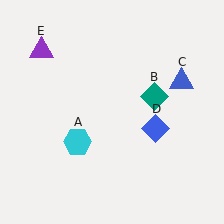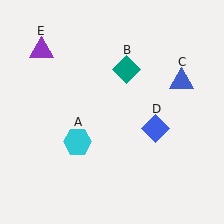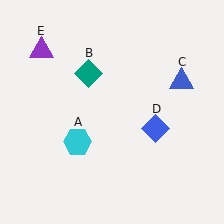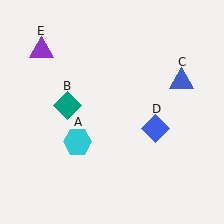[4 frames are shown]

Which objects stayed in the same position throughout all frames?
Cyan hexagon (object A) and blue triangle (object C) and blue diamond (object D) and purple triangle (object E) remained stationary.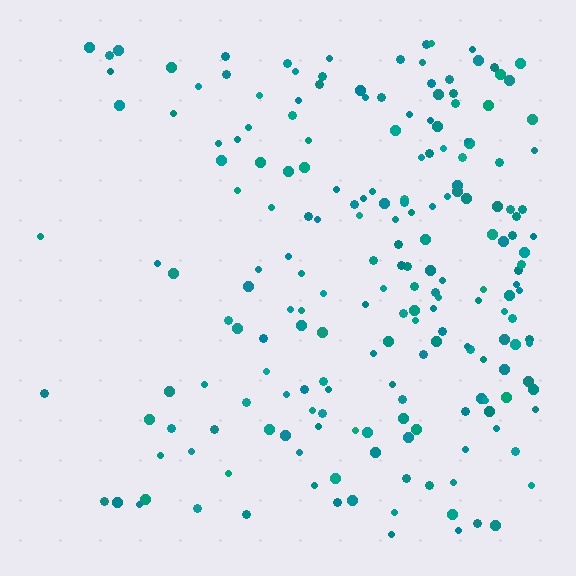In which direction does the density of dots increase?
From left to right, with the right side densest.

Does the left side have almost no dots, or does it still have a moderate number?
Still a moderate number, just noticeably fewer than the right.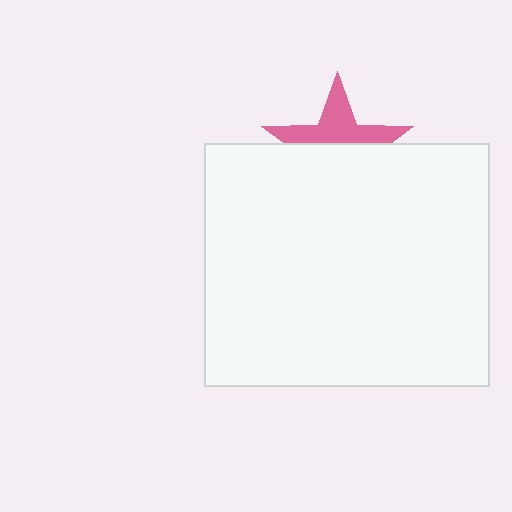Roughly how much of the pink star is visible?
About half of it is visible (roughly 45%).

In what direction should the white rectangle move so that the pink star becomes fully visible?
The white rectangle should move down. That is the shortest direction to clear the overlap and leave the pink star fully visible.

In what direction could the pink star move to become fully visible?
The pink star could move up. That would shift it out from behind the white rectangle entirely.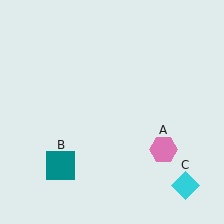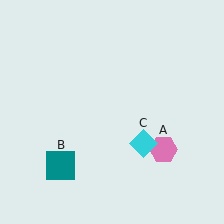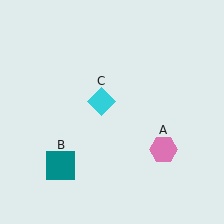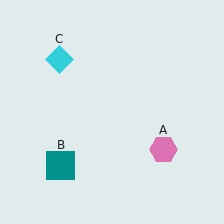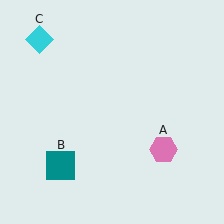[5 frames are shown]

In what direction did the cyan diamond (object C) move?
The cyan diamond (object C) moved up and to the left.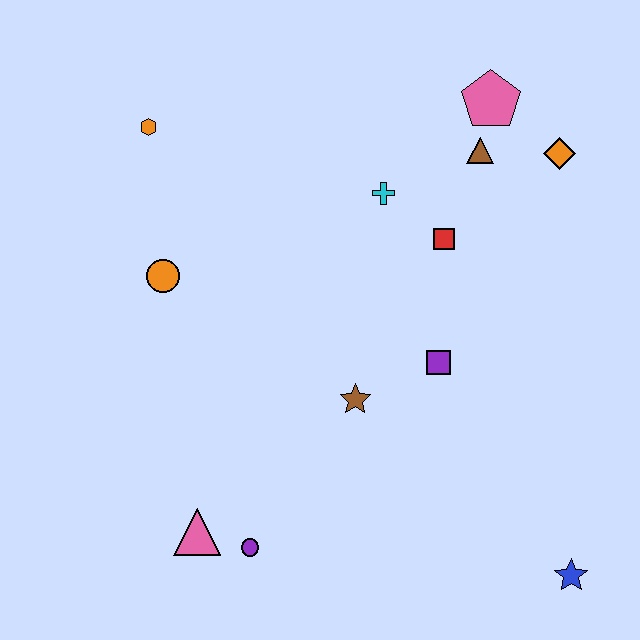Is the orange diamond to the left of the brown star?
No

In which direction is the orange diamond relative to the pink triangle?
The orange diamond is above the pink triangle.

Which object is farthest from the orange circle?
The blue star is farthest from the orange circle.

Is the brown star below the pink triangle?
No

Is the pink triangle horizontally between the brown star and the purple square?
No